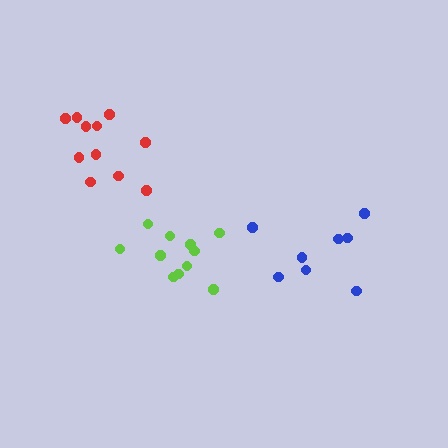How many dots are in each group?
Group 1: 11 dots, Group 2: 8 dots, Group 3: 11 dots (30 total).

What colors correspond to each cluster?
The clusters are colored: lime, blue, red.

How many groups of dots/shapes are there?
There are 3 groups.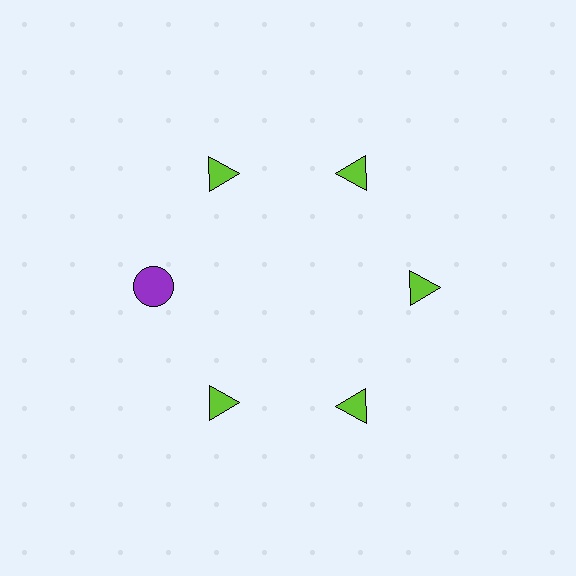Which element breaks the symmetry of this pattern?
The purple circle at roughly the 9 o'clock position breaks the symmetry. All other shapes are lime triangles.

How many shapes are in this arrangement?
There are 6 shapes arranged in a ring pattern.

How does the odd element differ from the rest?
It differs in both color (purple instead of lime) and shape (circle instead of triangle).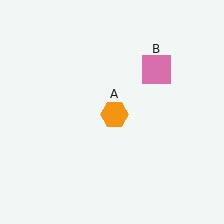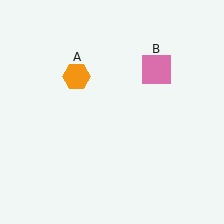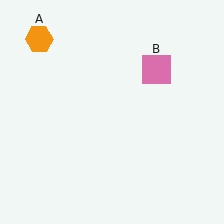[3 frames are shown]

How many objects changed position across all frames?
1 object changed position: orange hexagon (object A).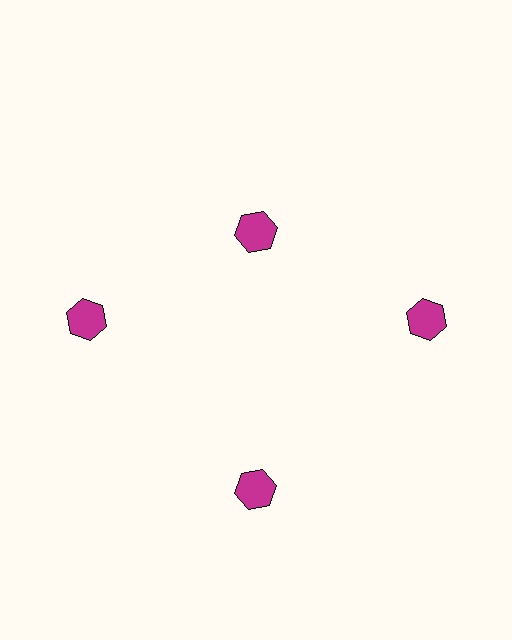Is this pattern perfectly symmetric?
No. The 4 magenta hexagons are arranged in a ring, but one element near the 12 o'clock position is pulled inward toward the center, breaking the 4-fold rotational symmetry.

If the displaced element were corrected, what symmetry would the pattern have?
It would have 4-fold rotational symmetry — the pattern would map onto itself every 90 degrees.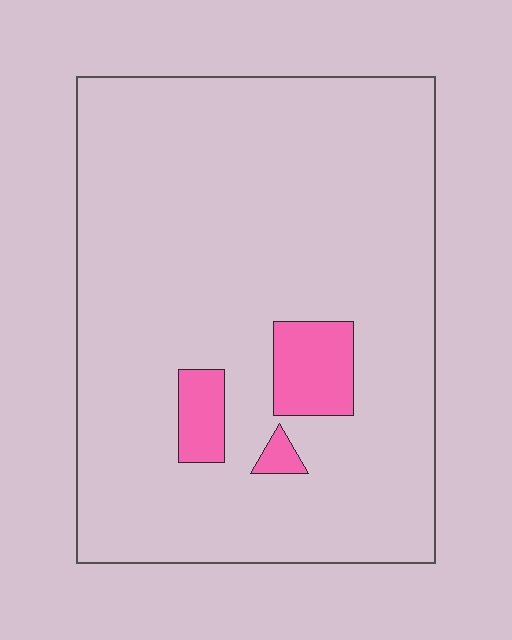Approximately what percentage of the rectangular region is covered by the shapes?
Approximately 10%.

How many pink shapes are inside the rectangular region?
3.